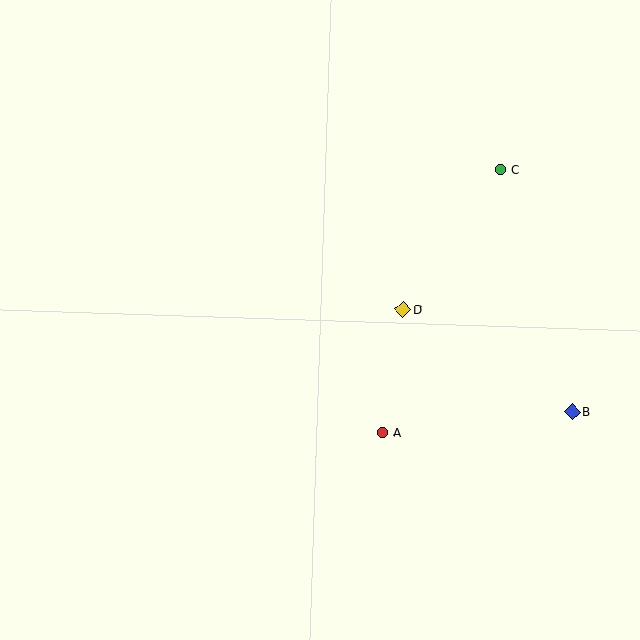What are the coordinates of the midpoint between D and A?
The midpoint between D and A is at (393, 371).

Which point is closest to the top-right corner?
Point C is closest to the top-right corner.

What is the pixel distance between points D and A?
The distance between D and A is 125 pixels.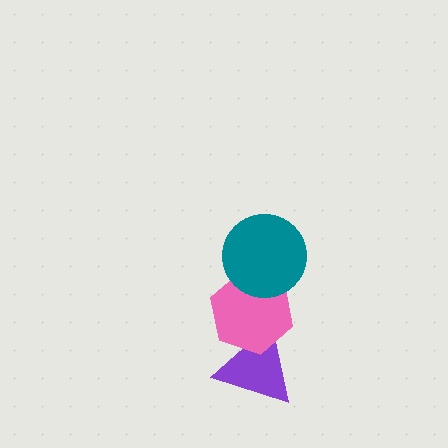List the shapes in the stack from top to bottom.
From top to bottom: the teal circle, the pink hexagon, the purple triangle.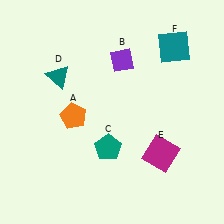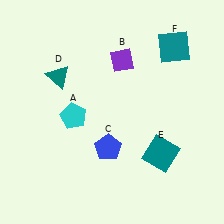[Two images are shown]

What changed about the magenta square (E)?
In Image 1, E is magenta. In Image 2, it changed to teal.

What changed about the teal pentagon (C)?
In Image 1, C is teal. In Image 2, it changed to blue.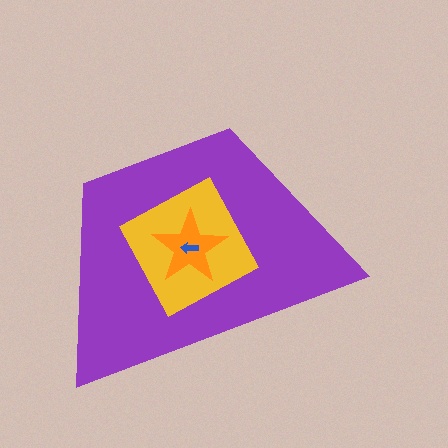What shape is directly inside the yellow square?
The orange star.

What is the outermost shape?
The purple trapezoid.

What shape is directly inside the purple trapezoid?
The yellow square.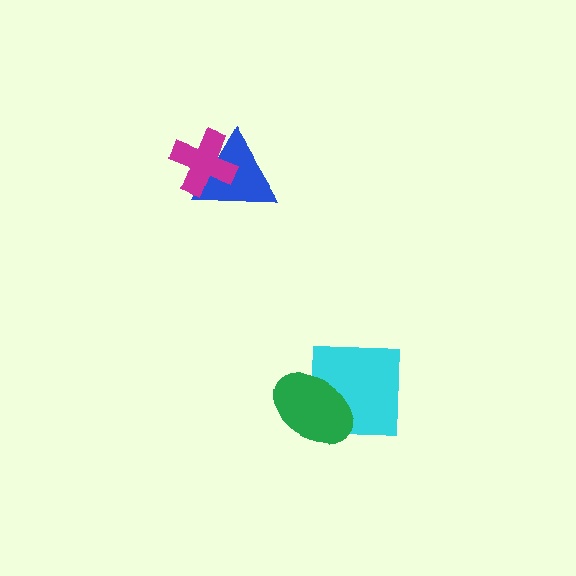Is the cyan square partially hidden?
Yes, it is partially covered by another shape.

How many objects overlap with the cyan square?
1 object overlaps with the cyan square.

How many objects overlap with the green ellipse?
1 object overlaps with the green ellipse.